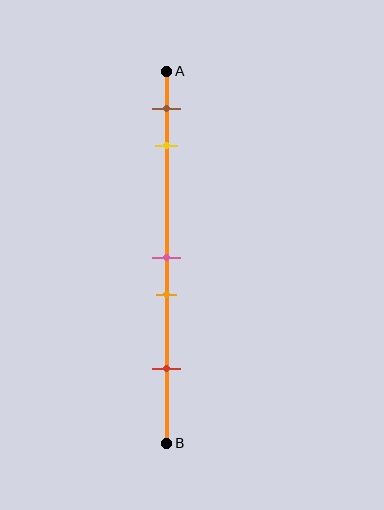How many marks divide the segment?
There are 5 marks dividing the segment.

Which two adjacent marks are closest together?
The pink and orange marks are the closest adjacent pair.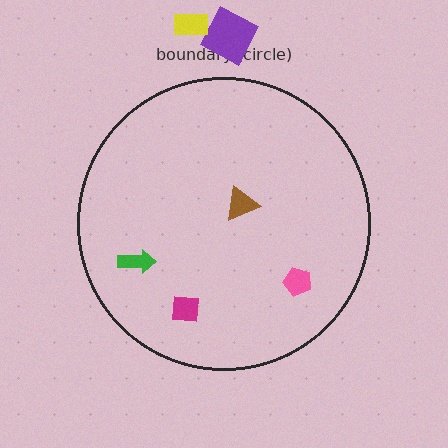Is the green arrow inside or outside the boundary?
Inside.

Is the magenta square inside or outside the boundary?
Inside.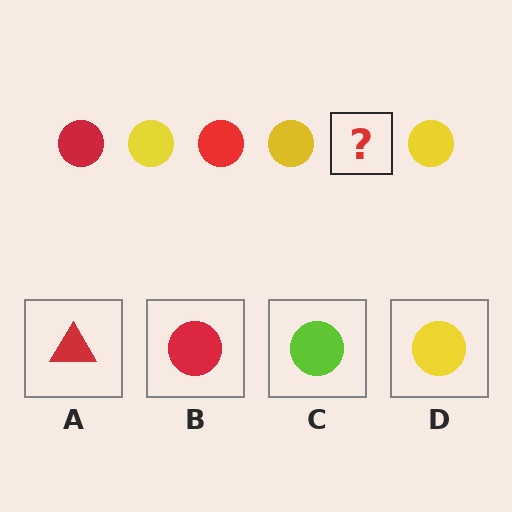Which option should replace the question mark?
Option B.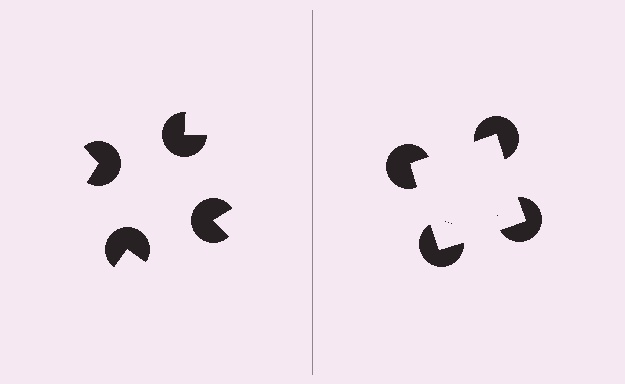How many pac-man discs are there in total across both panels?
8 — 4 on each side.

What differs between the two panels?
The pac-man discs are positioned identically on both sides; only the wedge orientations differ. On the right they align to a square; on the left they are misaligned.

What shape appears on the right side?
An illusory square.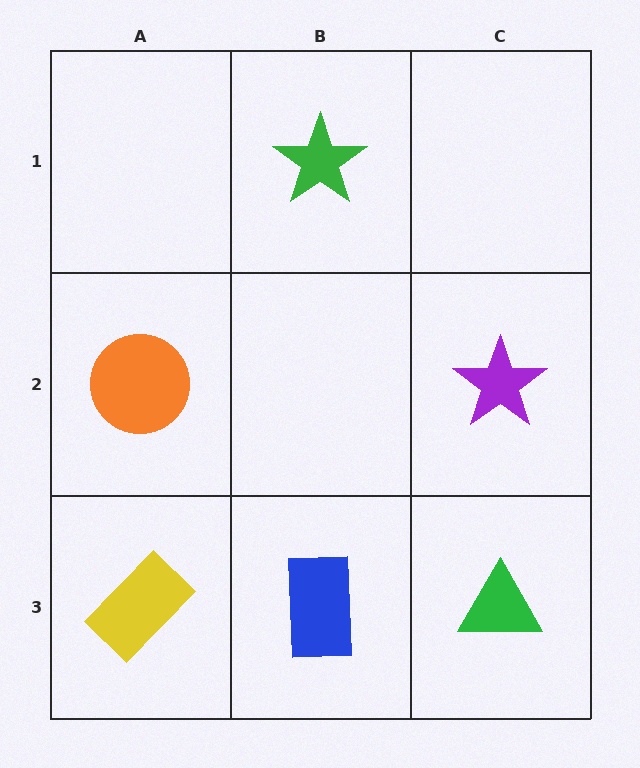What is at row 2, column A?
An orange circle.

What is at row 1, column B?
A green star.